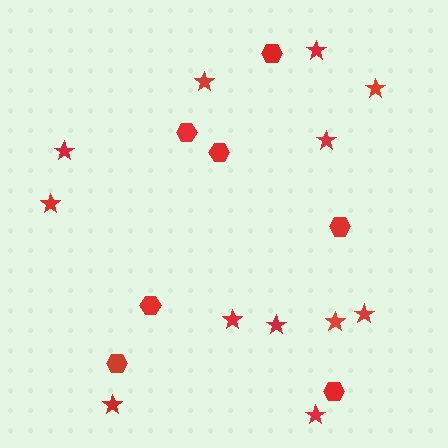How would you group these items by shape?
There are 2 groups: one group of hexagons (7) and one group of stars (12).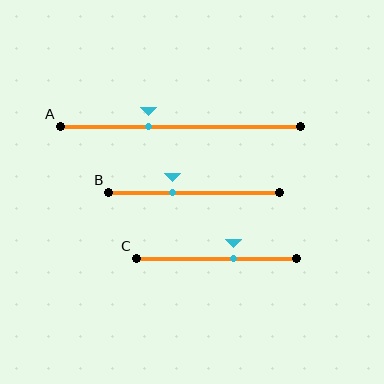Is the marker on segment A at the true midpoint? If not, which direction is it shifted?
No, the marker on segment A is shifted to the left by about 13% of the segment length.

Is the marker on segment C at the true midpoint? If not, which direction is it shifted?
No, the marker on segment C is shifted to the right by about 10% of the segment length.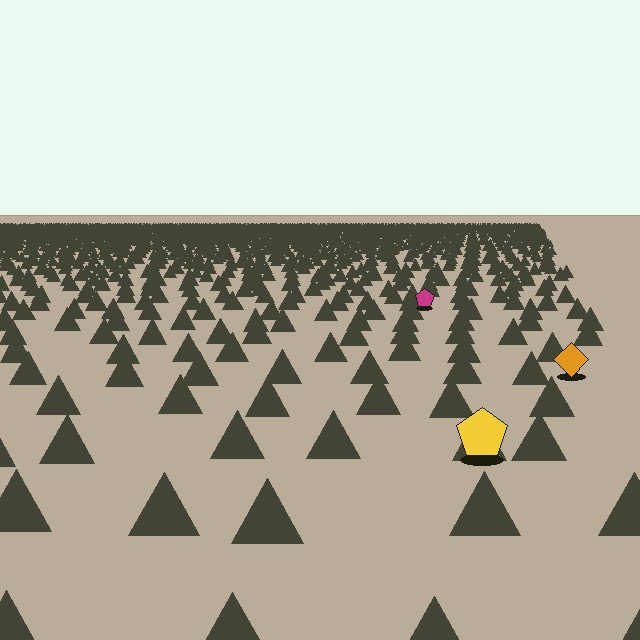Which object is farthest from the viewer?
The magenta pentagon is farthest from the viewer. It appears smaller and the ground texture around it is denser.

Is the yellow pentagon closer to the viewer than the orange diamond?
Yes. The yellow pentagon is closer — you can tell from the texture gradient: the ground texture is coarser near it.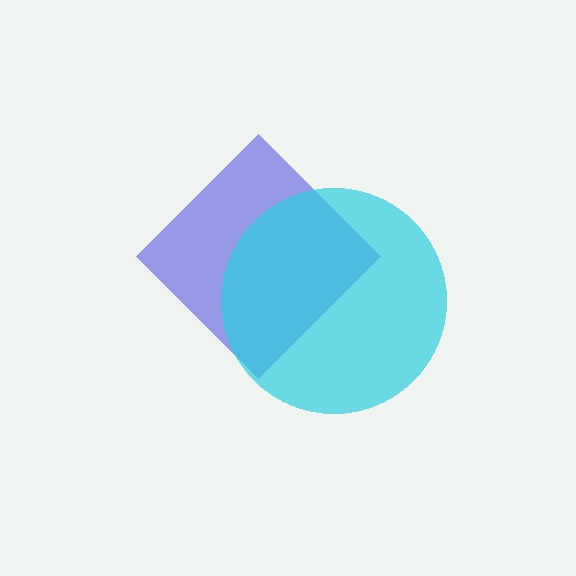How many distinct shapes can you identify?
There are 2 distinct shapes: a blue diamond, a cyan circle.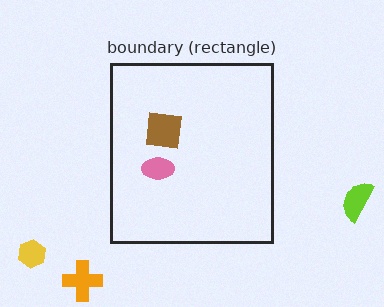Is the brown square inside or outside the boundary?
Inside.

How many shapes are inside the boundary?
2 inside, 3 outside.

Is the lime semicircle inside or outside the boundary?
Outside.